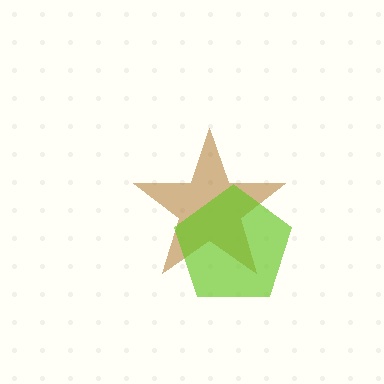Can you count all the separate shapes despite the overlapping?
Yes, there are 2 separate shapes.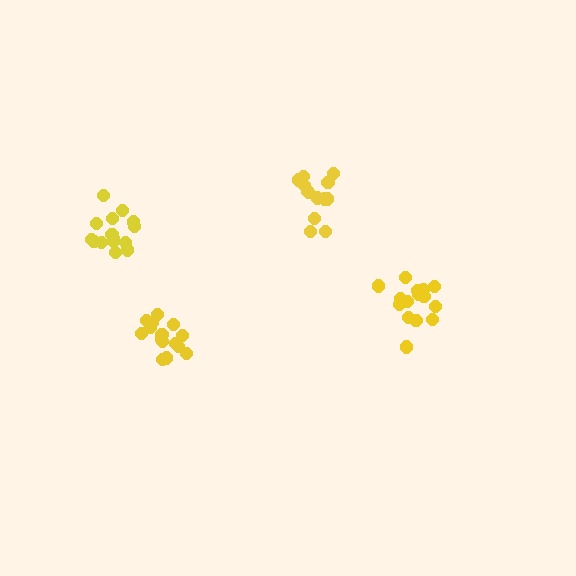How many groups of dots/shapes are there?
There are 4 groups.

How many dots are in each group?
Group 1: 15 dots, Group 2: 13 dots, Group 3: 15 dots, Group 4: 15 dots (58 total).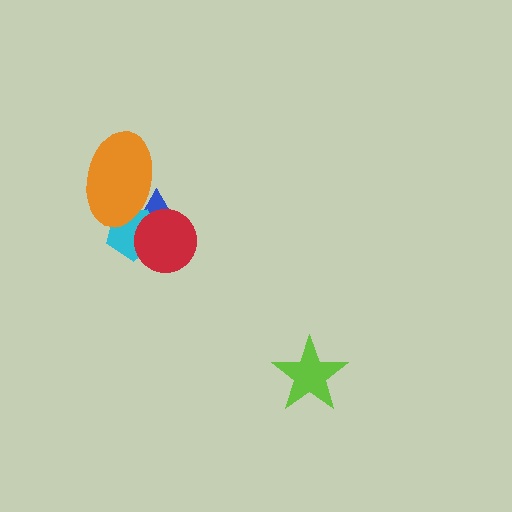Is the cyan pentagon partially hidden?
Yes, it is partially covered by another shape.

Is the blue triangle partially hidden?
Yes, it is partially covered by another shape.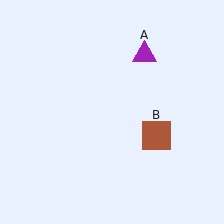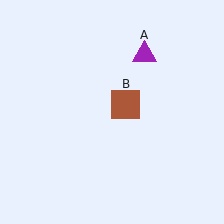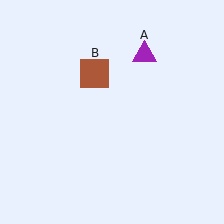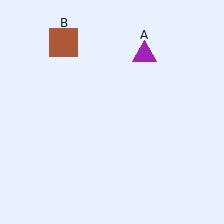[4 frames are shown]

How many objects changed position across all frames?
1 object changed position: brown square (object B).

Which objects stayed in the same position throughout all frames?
Purple triangle (object A) remained stationary.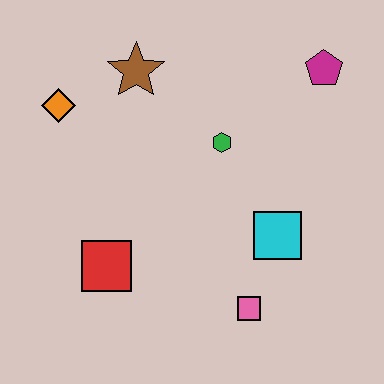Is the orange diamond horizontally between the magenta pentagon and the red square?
No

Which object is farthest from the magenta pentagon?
The red square is farthest from the magenta pentagon.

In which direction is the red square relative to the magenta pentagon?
The red square is to the left of the magenta pentagon.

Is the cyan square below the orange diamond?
Yes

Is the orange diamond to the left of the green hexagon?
Yes